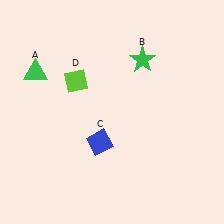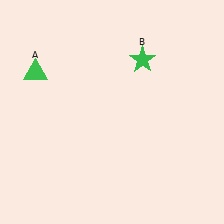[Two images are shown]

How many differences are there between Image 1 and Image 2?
There are 2 differences between the two images.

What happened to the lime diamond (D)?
The lime diamond (D) was removed in Image 2. It was in the top-left area of Image 1.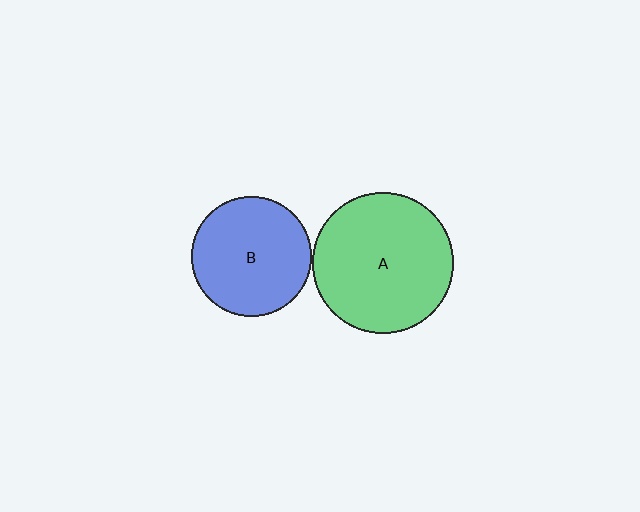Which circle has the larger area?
Circle A (green).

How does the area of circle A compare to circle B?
Approximately 1.4 times.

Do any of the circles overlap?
No, none of the circles overlap.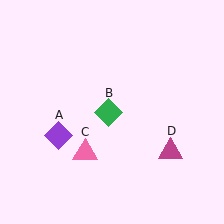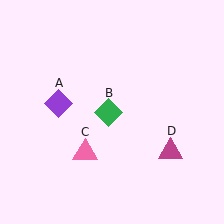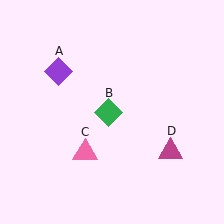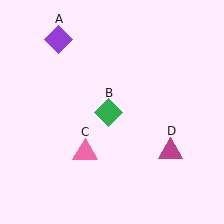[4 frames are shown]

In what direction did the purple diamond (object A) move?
The purple diamond (object A) moved up.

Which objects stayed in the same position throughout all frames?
Green diamond (object B) and pink triangle (object C) and magenta triangle (object D) remained stationary.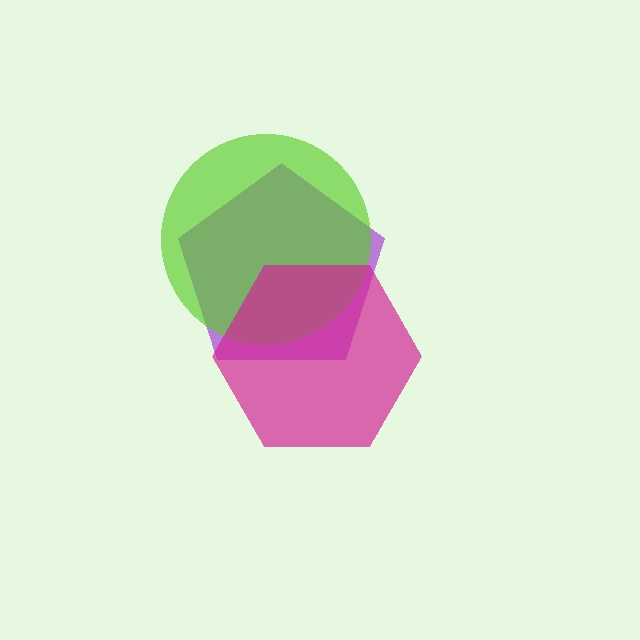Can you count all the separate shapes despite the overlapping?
Yes, there are 3 separate shapes.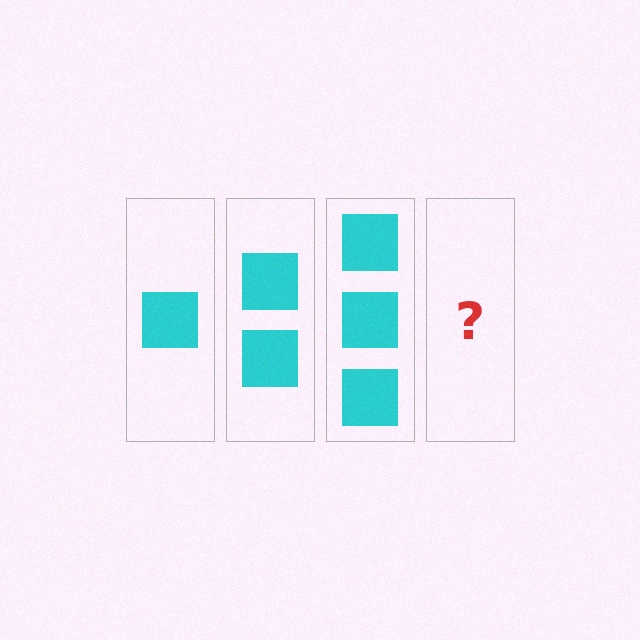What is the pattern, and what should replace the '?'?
The pattern is that each step adds one more square. The '?' should be 4 squares.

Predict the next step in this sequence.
The next step is 4 squares.